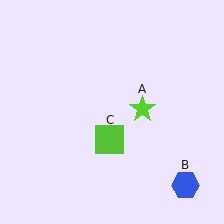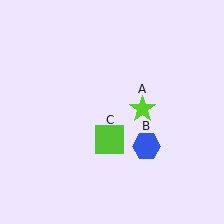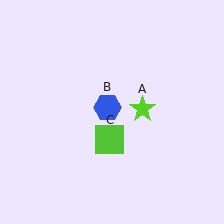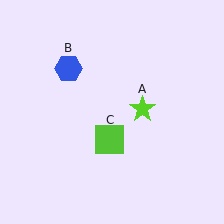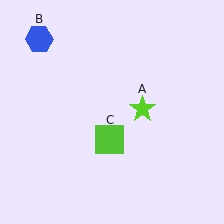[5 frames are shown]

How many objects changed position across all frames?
1 object changed position: blue hexagon (object B).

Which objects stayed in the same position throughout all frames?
Lime star (object A) and lime square (object C) remained stationary.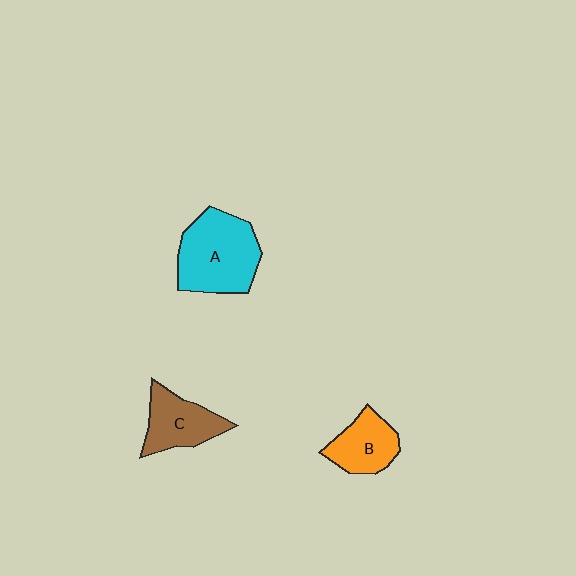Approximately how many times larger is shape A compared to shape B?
Approximately 1.7 times.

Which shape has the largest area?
Shape A (cyan).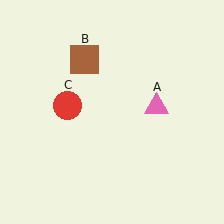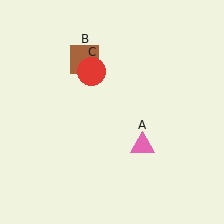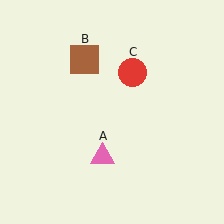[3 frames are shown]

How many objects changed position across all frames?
2 objects changed position: pink triangle (object A), red circle (object C).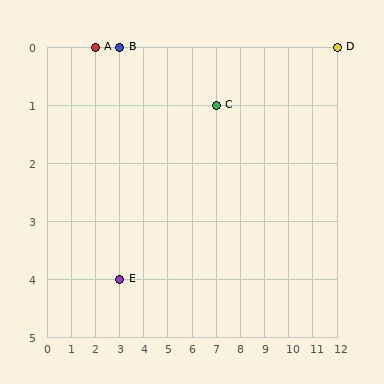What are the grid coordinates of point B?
Point B is at grid coordinates (3, 0).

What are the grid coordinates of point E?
Point E is at grid coordinates (3, 4).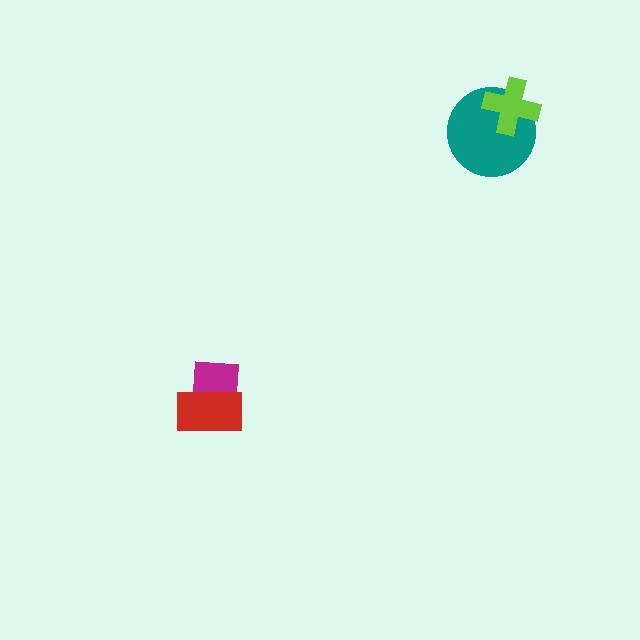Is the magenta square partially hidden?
Yes, it is partially covered by another shape.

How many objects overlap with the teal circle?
1 object overlaps with the teal circle.